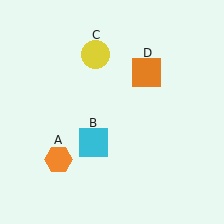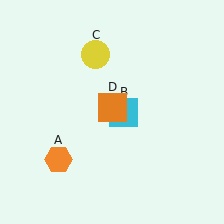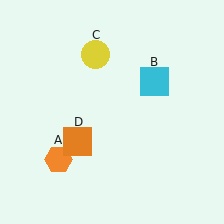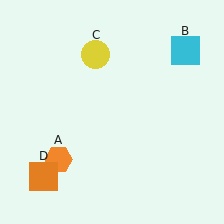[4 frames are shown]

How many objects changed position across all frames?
2 objects changed position: cyan square (object B), orange square (object D).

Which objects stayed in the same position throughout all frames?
Orange hexagon (object A) and yellow circle (object C) remained stationary.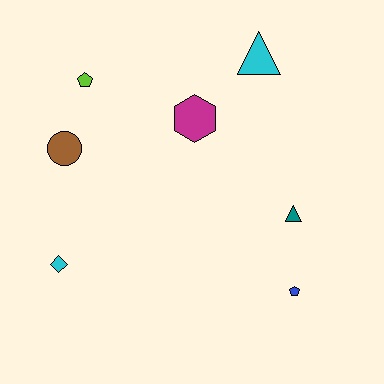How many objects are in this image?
There are 7 objects.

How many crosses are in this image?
There are no crosses.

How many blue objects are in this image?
There is 1 blue object.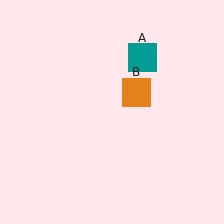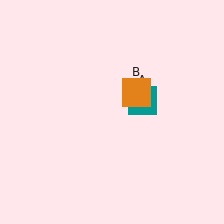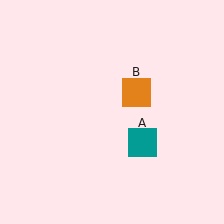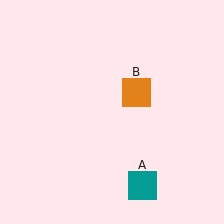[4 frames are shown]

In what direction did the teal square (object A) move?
The teal square (object A) moved down.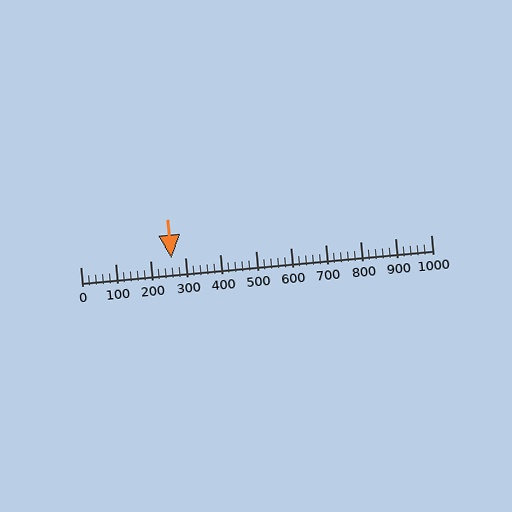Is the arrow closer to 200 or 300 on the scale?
The arrow is closer to 300.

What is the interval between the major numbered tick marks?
The major tick marks are spaced 100 units apart.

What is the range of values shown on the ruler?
The ruler shows values from 0 to 1000.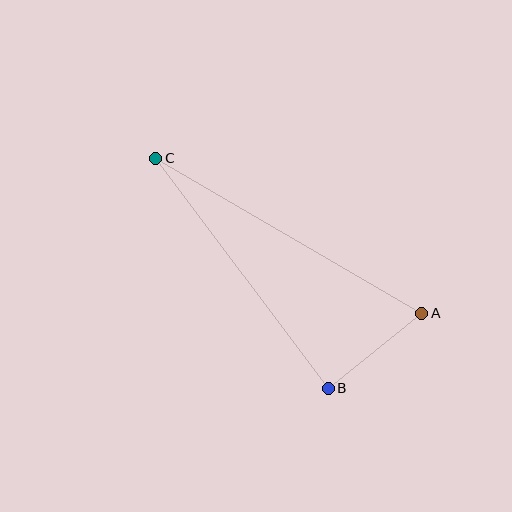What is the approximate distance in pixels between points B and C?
The distance between B and C is approximately 288 pixels.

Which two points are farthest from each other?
Points A and C are farthest from each other.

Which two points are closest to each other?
Points A and B are closest to each other.